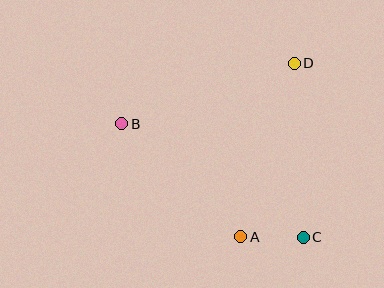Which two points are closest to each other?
Points A and C are closest to each other.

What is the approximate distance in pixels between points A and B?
The distance between A and B is approximately 164 pixels.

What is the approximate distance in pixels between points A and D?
The distance between A and D is approximately 182 pixels.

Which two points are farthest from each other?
Points B and C are farthest from each other.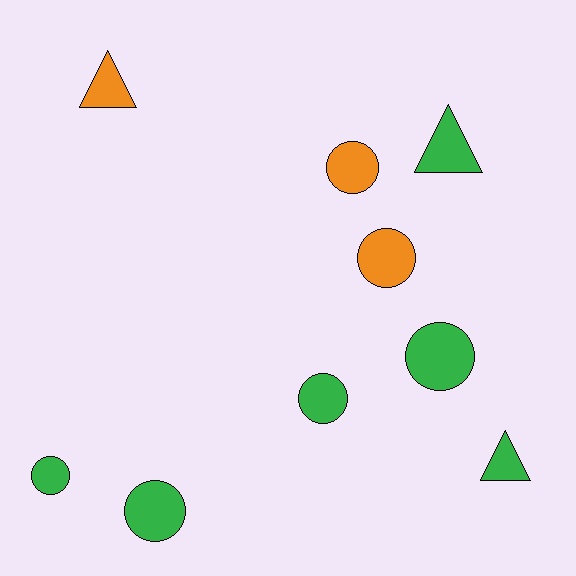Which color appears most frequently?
Green, with 6 objects.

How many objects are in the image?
There are 9 objects.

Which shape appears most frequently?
Circle, with 6 objects.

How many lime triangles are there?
There are no lime triangles.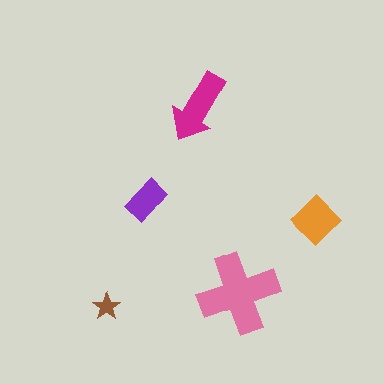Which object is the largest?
The pink cross.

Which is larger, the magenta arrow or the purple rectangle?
The magenta arrow.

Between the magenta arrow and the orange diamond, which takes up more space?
The magenta arrow.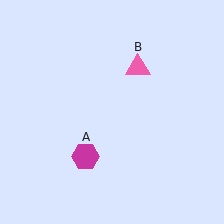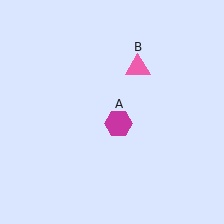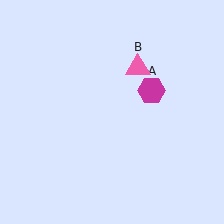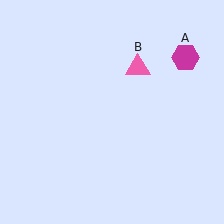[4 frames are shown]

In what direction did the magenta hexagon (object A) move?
The magenta hexagon (object A) moved up and to the right.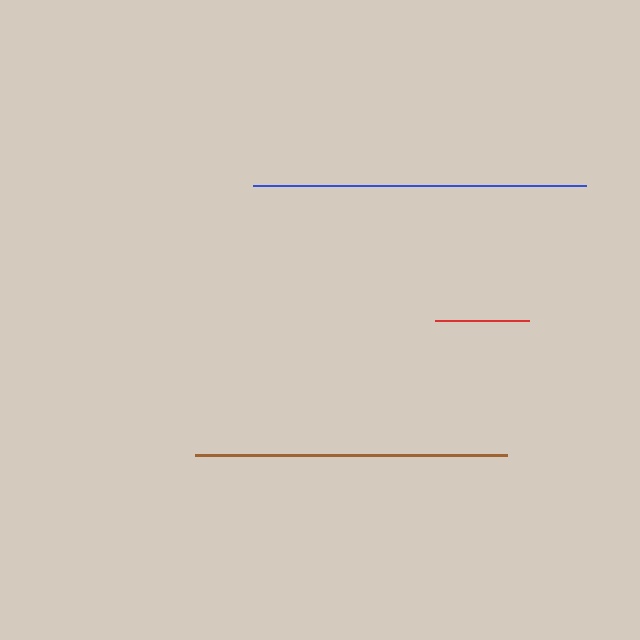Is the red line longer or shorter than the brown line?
The brown line is longer than the red line.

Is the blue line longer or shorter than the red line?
The blue line is longer than the red line.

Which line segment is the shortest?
The red line is the shortest at approximately 94 pixels.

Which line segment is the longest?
The blue line is the longest at approximately 333 pixels.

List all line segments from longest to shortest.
From longest to shortest: blue, brown, red.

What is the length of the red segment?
The red segment is approximately 94 pixels long.